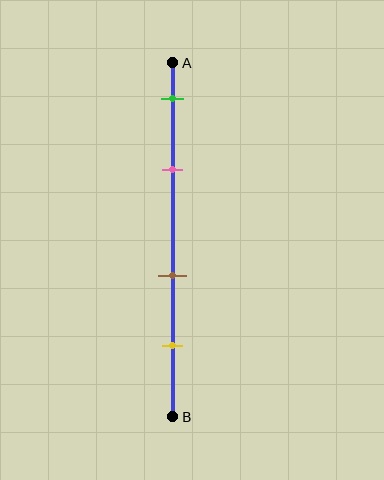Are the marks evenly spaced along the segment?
No, the marks are not evenly spaced.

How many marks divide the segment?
There are 4 marks dividing the segment.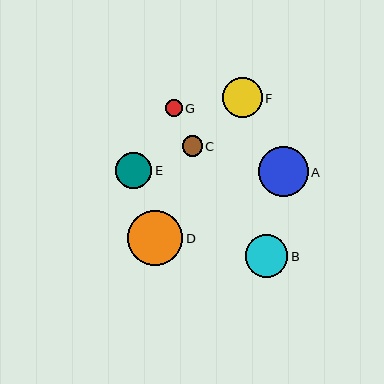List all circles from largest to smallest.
From largest to smallest: D, A, B, F, E, C, G.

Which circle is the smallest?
Circle G is the smallest with a size of approximately 17 pixels.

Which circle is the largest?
Circle D is the largest with a size of approximately 56 pixels.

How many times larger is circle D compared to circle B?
Circle D is approximately 1.3 times the size of circle B.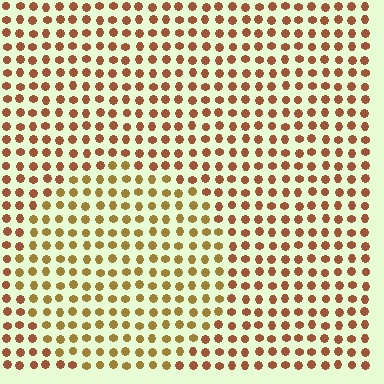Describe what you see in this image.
The image is filled with small brown elements in a uniform arrangement. A circle-shaped region is visible where the elements are tinted to a slightly different hue, forming a subtle color boundary.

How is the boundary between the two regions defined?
The boundary is defined purely by a slight shift in hue (about 26 degrees). Spacing, size, and orientation are identical on both sides.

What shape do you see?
I see a circle.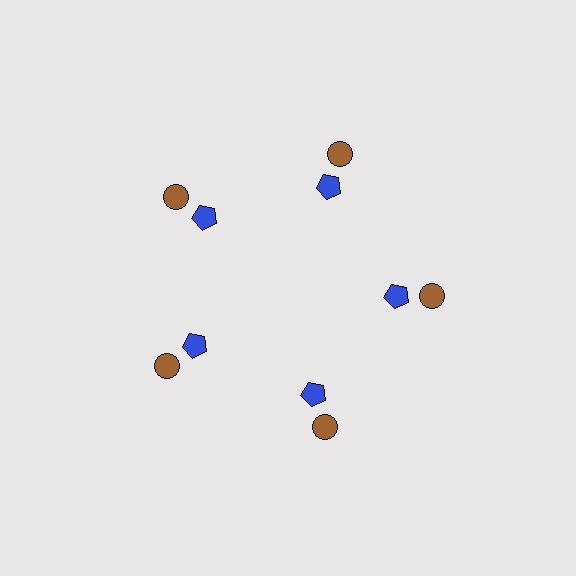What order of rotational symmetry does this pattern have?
This pattern has 5-fold rotational symmetry.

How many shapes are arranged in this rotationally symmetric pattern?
There are 10 shapes, arranged in 5 groups of 2.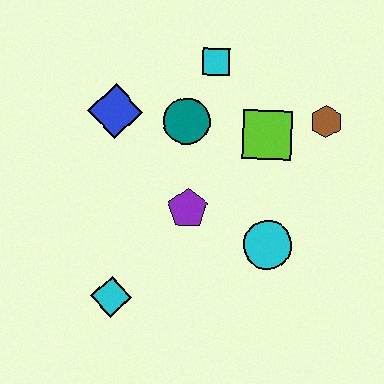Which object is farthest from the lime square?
The cyan diamond is farthest from the lime square.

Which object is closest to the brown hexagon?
The lime square is closest to the brown hexagon.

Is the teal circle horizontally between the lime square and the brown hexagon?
No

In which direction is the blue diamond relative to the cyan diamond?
The blue diamond is above the cyan diamond.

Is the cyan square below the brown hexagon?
No